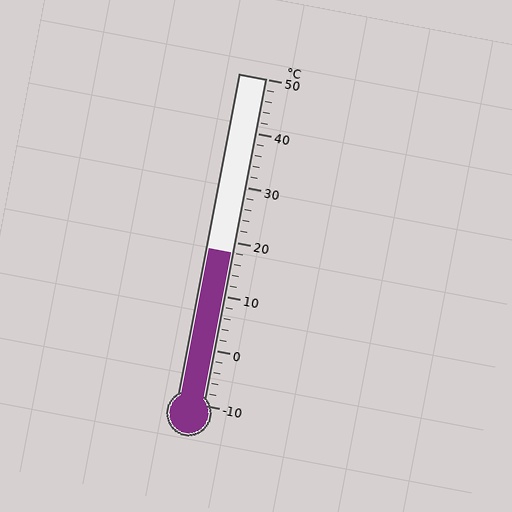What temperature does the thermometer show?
The thermometer shows approximately 18°C.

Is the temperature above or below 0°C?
The temperature is above 0°C.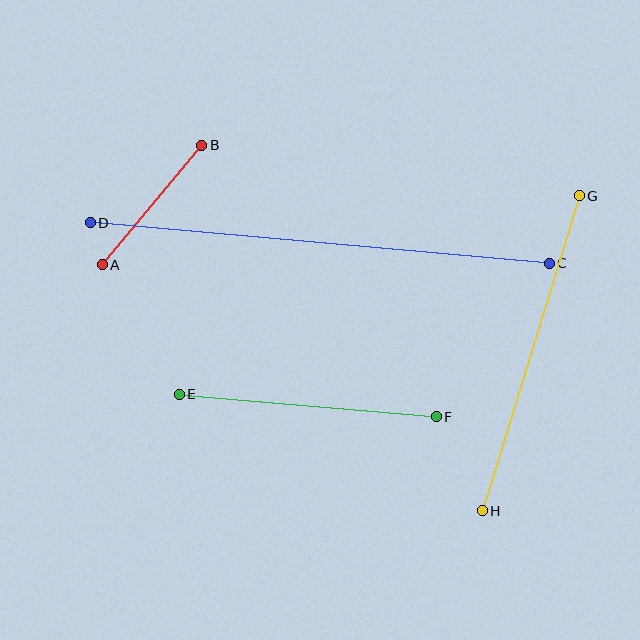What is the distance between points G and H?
The distance is approximately 330 pixels.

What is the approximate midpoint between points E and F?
The midpoint is at approximately (308, 406) pixels.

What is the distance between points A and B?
The distance is approximately 155 pixels.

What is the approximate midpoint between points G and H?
The midpoint is at approximately (531, 353) pixels.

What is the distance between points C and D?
The distance is approximately 461 pixels.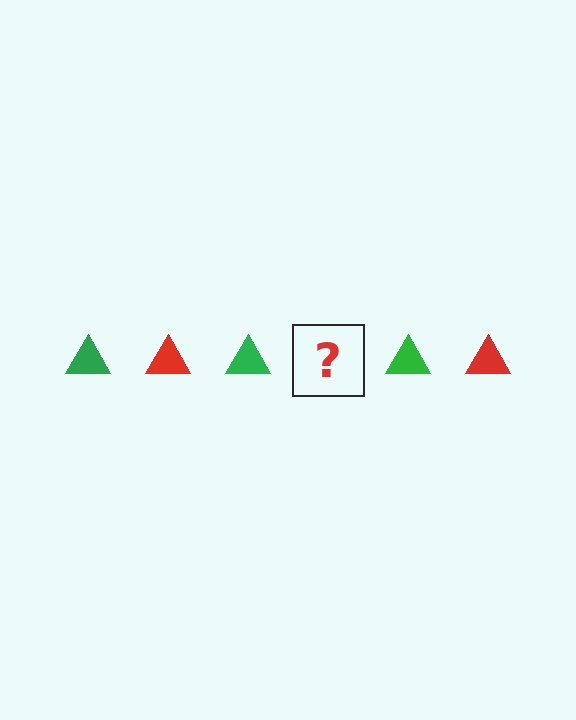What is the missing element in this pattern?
The missing element is a red triangle.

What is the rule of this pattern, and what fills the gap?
The rule is that the pattern cycles through green, red triangles. The gap should be filled with a red triangle.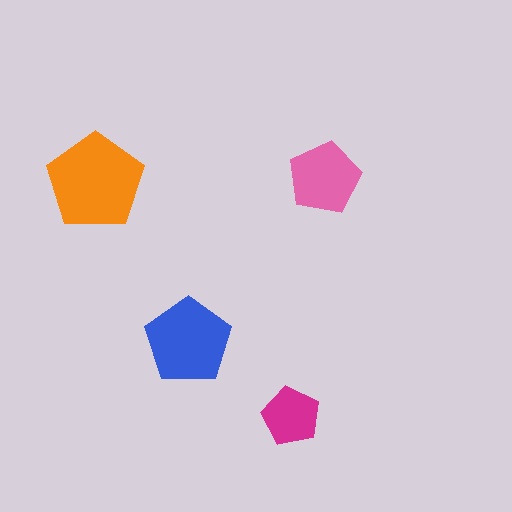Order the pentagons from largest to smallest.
the orange one, the blue one, the pink one, the magenta one.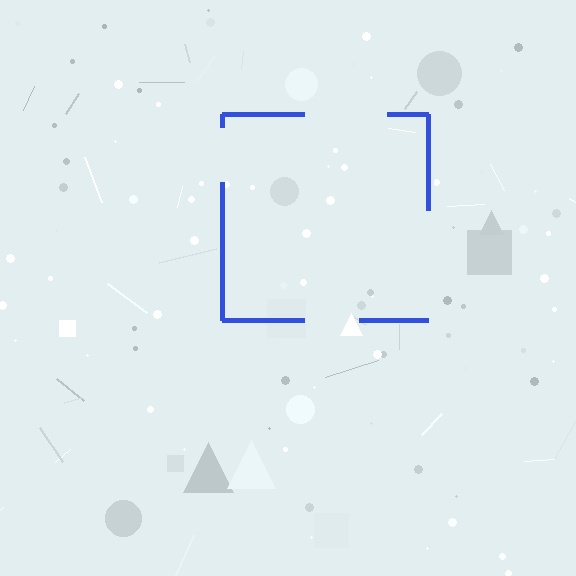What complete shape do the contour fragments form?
The contour fragments form a square.